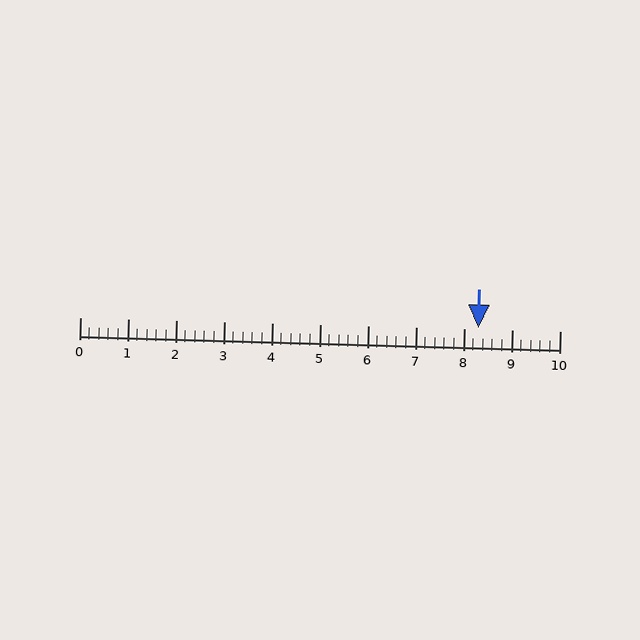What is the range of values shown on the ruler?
The ruler shows values from 0 to 10.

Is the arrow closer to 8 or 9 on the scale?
The arrow is closer to 8.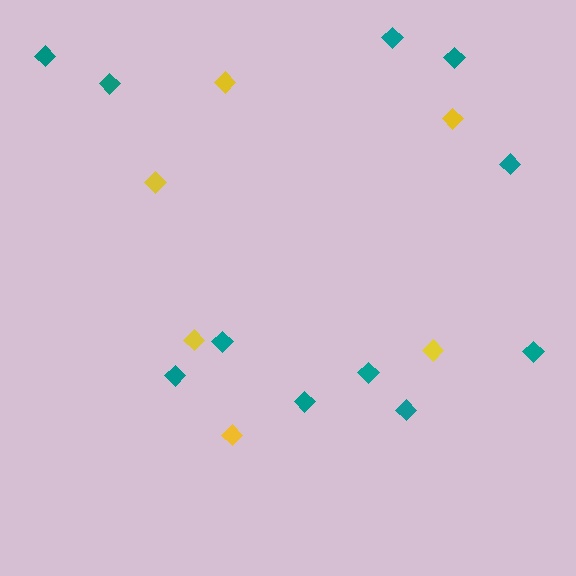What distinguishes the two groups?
There are 2 groups: one group of teal diamonds (11) and one group of yellow diamonds (6).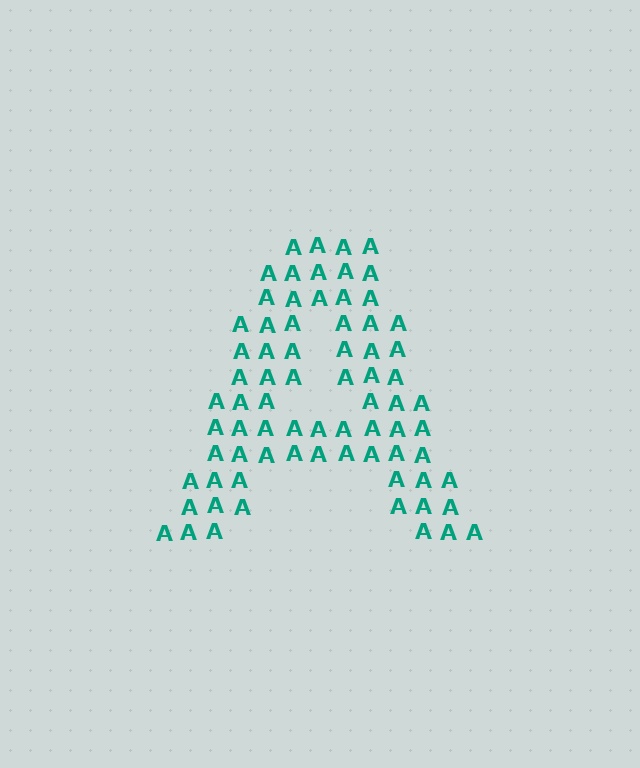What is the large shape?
The large shape is the letter A.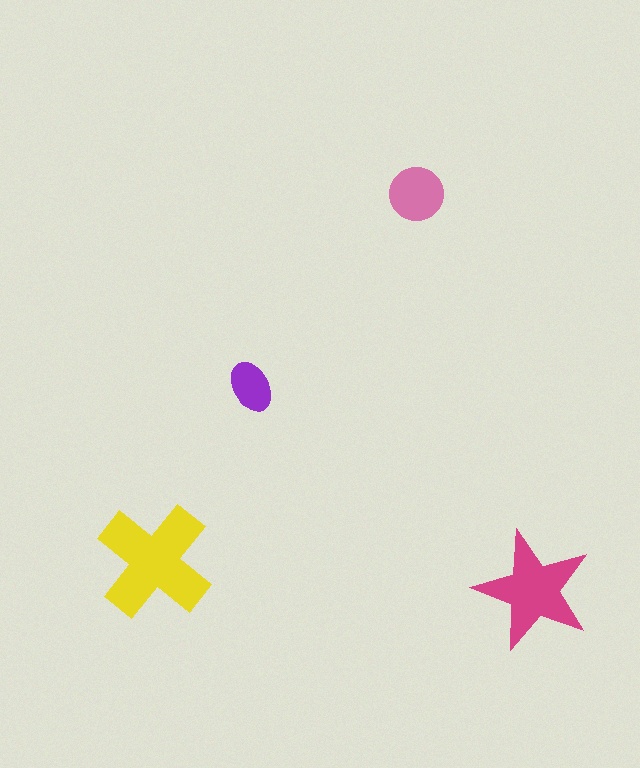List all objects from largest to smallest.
The yellow cross, the magenta star, the pink circle, the purple ellipse.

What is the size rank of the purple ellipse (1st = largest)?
4th.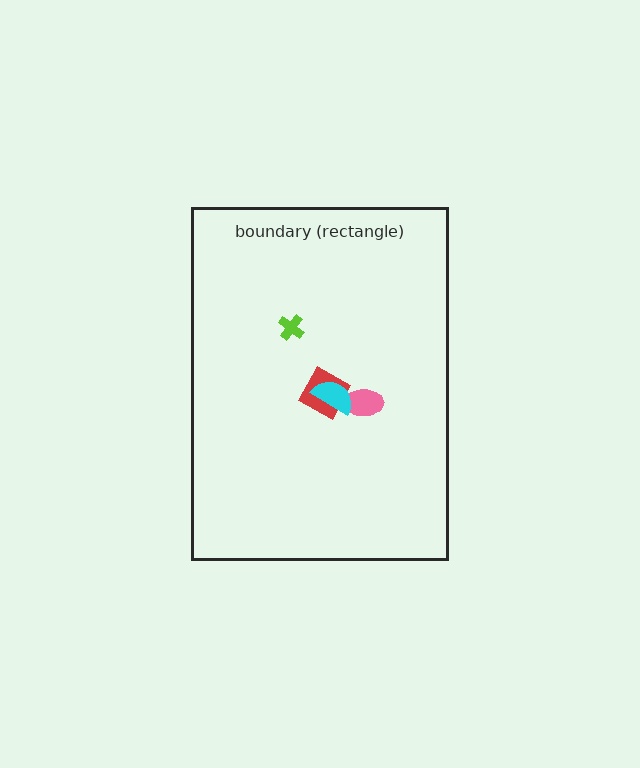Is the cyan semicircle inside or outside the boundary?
Inside.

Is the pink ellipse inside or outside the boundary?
Inside.